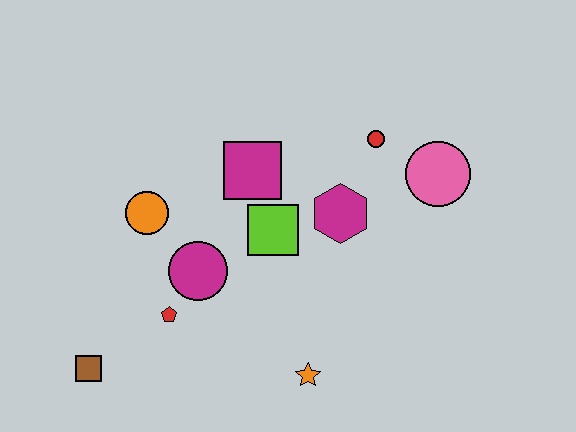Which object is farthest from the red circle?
The brown square is farthest from the red circle.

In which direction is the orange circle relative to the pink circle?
The orange circle is to the left of the pink circle.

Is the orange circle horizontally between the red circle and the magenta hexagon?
No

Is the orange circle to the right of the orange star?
No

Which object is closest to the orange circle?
The magenta circle is closest to the orange circle.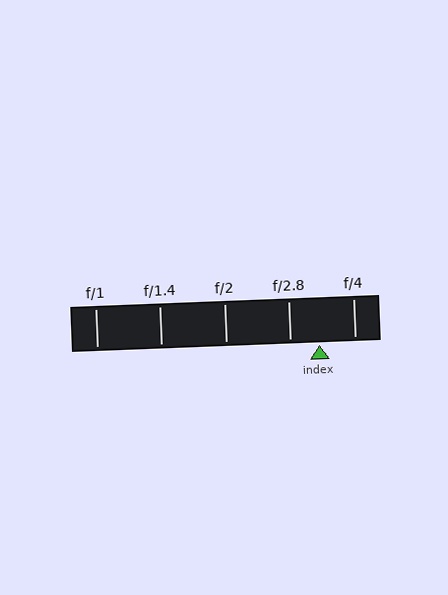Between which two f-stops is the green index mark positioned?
The index mark is between f/2.8 and f/4.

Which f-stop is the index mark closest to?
The index mark is closest to f/2.8.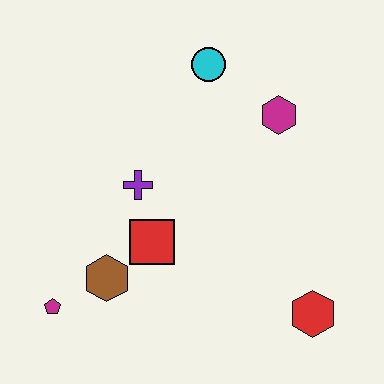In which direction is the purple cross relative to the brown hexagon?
The purple cross is above the brown hexagon.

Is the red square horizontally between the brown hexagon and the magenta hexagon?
Yes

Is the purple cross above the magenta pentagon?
Yes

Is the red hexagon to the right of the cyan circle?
Yes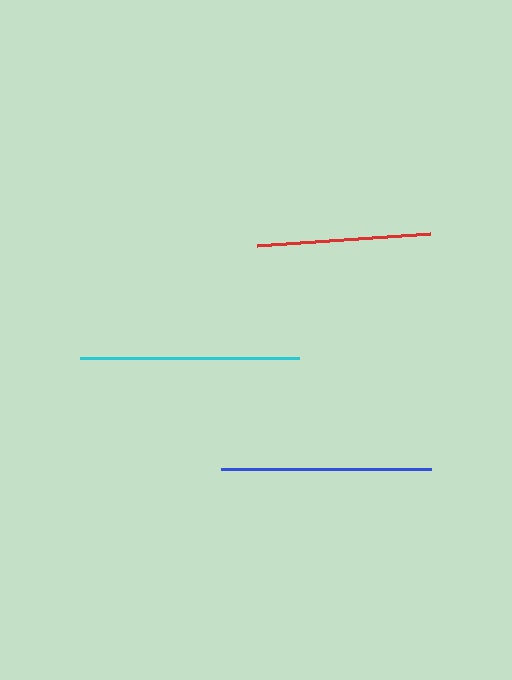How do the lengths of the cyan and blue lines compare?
The cyan and blue lines are approximately the same length.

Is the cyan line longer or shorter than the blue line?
The cyan line is longer than the blue line.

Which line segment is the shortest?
The red line is the shortest at approximately 173 pixels.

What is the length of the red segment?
The red segment is approximately 173 pixels long.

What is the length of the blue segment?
The blue segment is approximately 210 pixels long.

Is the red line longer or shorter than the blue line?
The blue line is longer than the red line.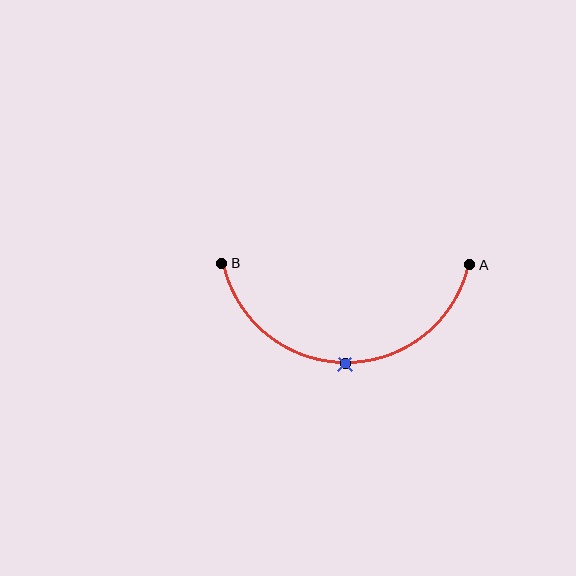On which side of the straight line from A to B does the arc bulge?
The arc bulges below the straight line connecting A and B.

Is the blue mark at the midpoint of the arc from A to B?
Yes. The blue mark lies on the arc at equal arc-length from both A and B — it is the arc midpoint.